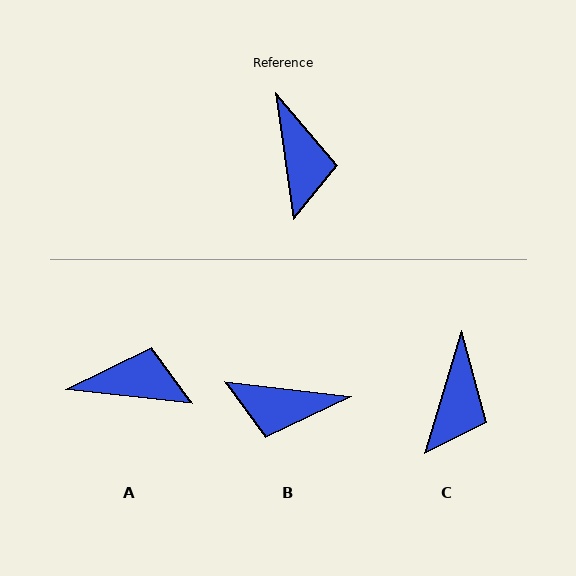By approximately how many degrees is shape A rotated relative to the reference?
Approximately 76 degrees counter-clockwise.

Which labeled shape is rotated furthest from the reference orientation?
B, about 105 degrees away.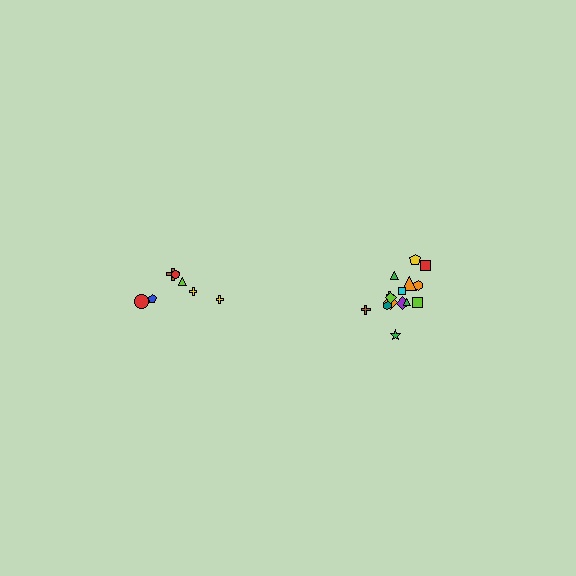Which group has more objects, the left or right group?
The right group.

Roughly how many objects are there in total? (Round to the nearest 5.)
Roughly 20 objects in total.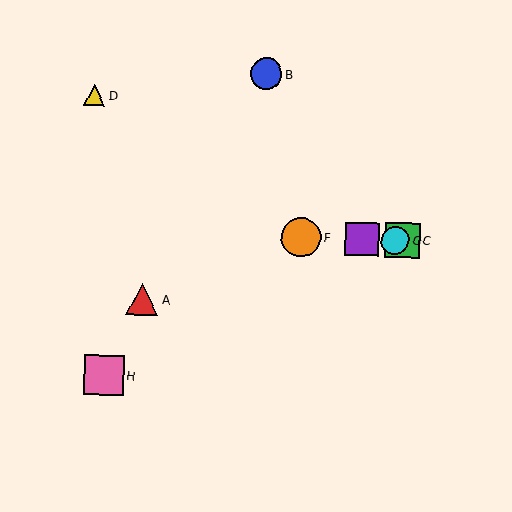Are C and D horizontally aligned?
No, C is at y≈241 and D is at y≈95.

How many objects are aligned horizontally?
4 objects (C, E, F, G) are aligned horizontally.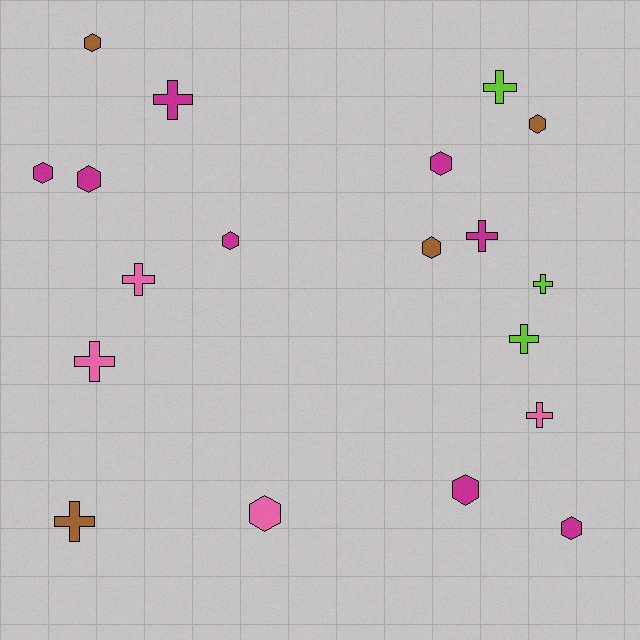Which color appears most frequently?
Magenta, with 8 objects.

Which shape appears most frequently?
Hexagon, with 10 objects.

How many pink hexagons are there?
There is 1 pink hexagon.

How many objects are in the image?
There are 19 objects.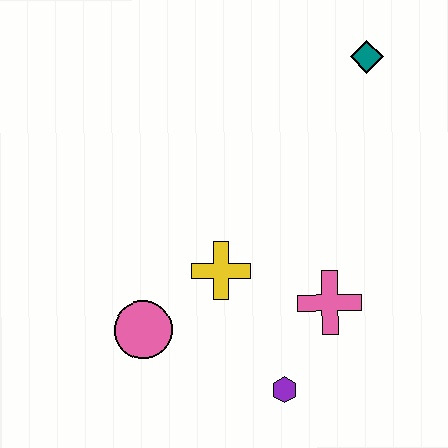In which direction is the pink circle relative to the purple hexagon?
The pink circle is to the left of the purple hexagon.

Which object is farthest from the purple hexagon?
The teal diamond is farthest from the purple hexagon.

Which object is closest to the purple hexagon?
The pink cross is closest to the purple hexagon.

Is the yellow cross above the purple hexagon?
Yes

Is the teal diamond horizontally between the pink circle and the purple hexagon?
No